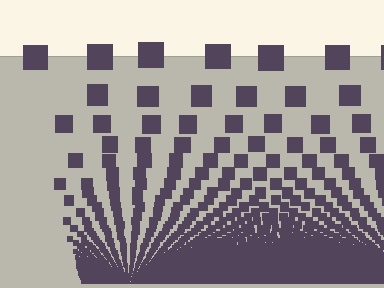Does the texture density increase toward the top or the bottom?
Density increases toward the bottom.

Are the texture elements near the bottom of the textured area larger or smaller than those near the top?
Smaller. The gradient is inverted — elements near the bottom are smaller and denser.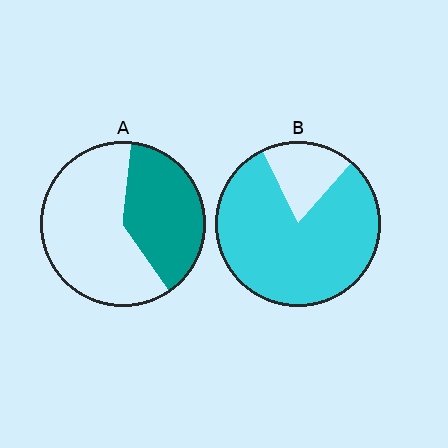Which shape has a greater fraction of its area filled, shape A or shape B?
Shape B.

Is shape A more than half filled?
No.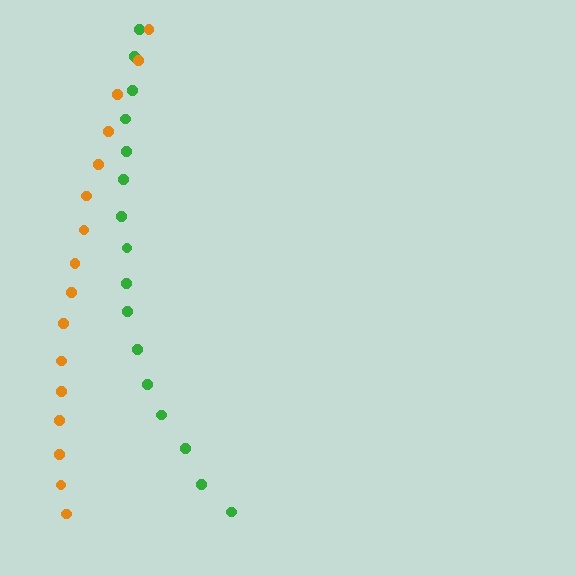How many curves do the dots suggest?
There are 2 distinct paths.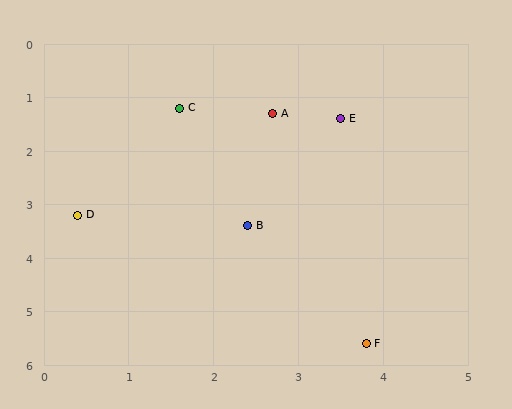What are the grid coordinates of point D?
Point D is at approximately (0.4, 3.2).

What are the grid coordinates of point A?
Point A is at approximately (2.7, 1.3).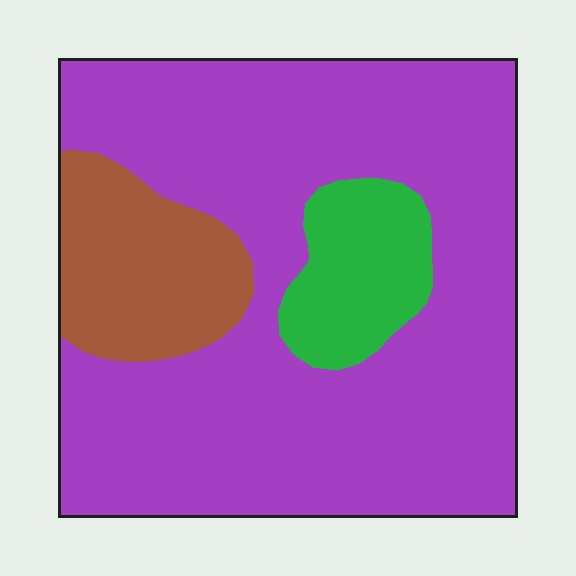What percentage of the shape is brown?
Brown covers roughly 15% of the shape.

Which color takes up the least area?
Green, at roughly 10%.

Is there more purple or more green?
Purple.